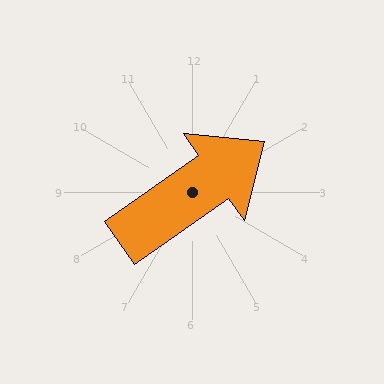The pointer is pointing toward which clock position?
Roughly 2 o'clock.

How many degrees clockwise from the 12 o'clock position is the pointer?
Approximately 55 degrees.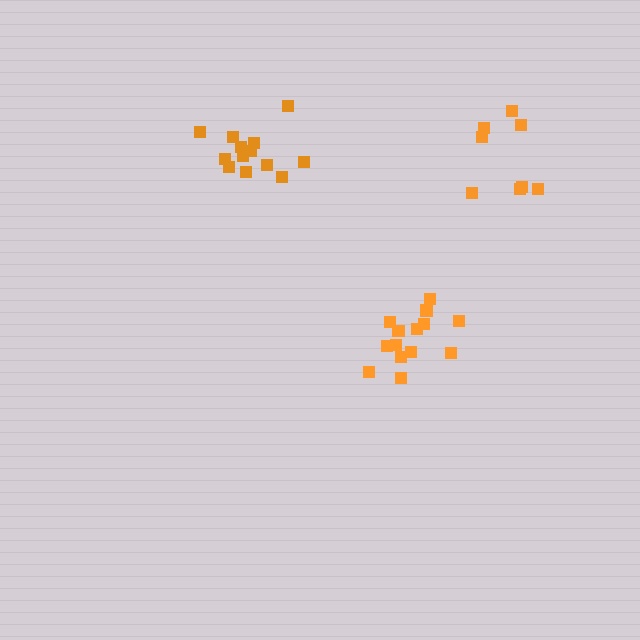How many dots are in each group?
Group 1: 14 dots, Group 2: 13 dots, Group 3: 8 dots (35 total).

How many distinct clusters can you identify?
There are 3 distinct clusters.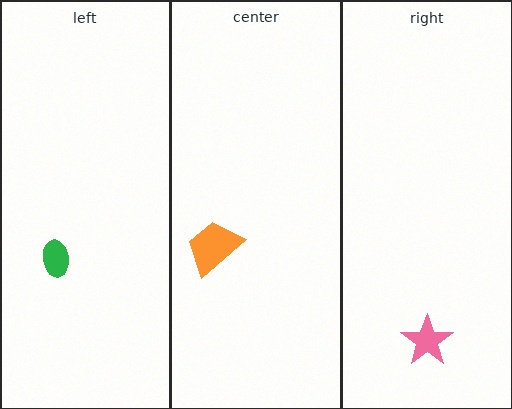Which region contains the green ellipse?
The left region.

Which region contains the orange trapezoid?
The center region.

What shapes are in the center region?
The orange trapezoid.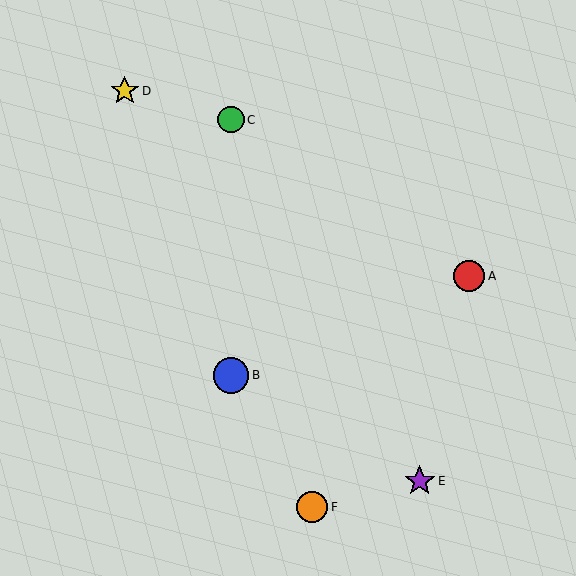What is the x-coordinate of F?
Object F is at x≈312.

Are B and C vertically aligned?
Yes, both are at x≈231.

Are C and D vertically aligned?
No, C is at x≈231 and D is at x≈125.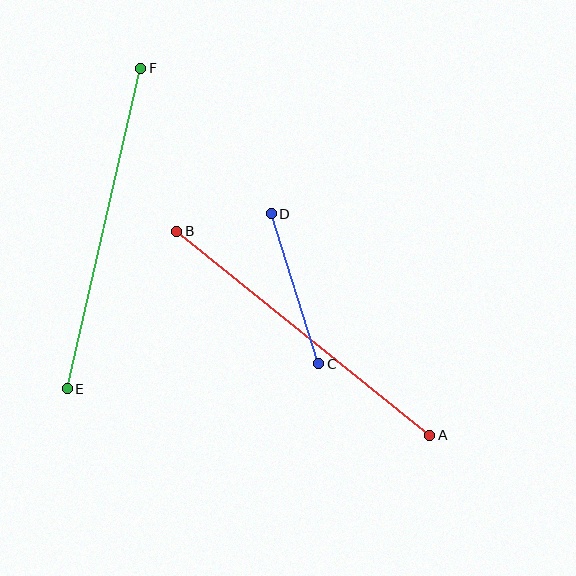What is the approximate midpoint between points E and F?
The midpoint is at approximately (104, 229) pixels.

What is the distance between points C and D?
The distance is approximately 157 pixels.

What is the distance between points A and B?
The distance is approximately 325 pixels.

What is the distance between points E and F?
The distance is approximately 329 pixels.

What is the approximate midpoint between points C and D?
The midpoint is at approximately (295, 289) pixels.